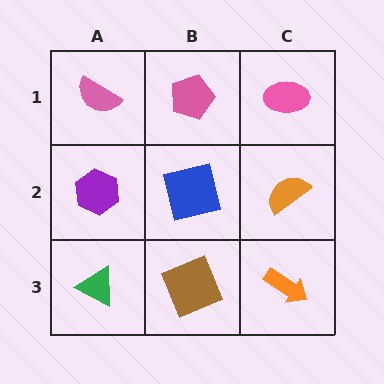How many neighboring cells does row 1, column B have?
3.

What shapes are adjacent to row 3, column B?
A blue square (row 2, column B), a green triangle (row 3, column A), an orange arrow (row 3, column C).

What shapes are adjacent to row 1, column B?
A blue square (row 2, column B), a pink semicircle (row 1, column A), a pink ellipse (row 1, column C).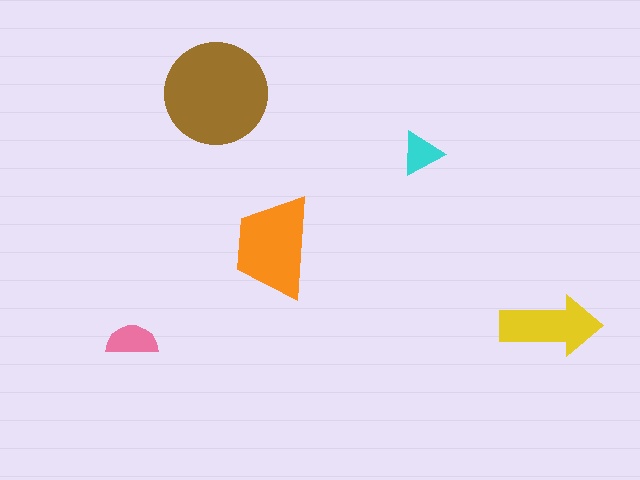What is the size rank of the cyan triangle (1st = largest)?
5th.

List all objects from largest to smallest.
The brown circle, the orange trapezoid, the yellow arrow, the pink semicircle, the cyan triangle.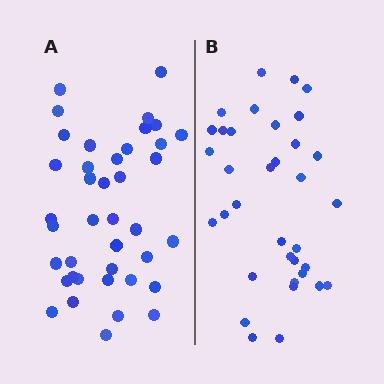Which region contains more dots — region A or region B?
Region A (the left region) has more dots.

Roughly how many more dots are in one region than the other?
Region A has about 5 more dots than region B.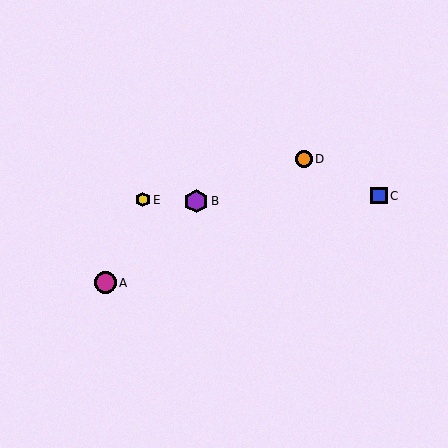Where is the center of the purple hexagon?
The center of the purple hexagon is at (196, 201).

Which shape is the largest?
The purple hexagon (labeled B) is the largest.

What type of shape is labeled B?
Shape B is a purple hexagon.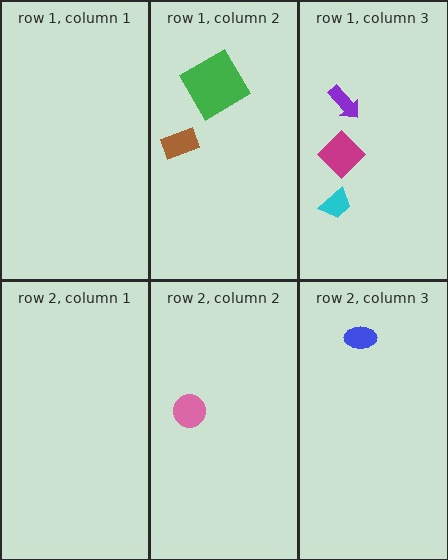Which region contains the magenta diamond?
The row 1, column 3 region.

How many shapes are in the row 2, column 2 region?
1.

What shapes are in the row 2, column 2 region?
The pink circle.